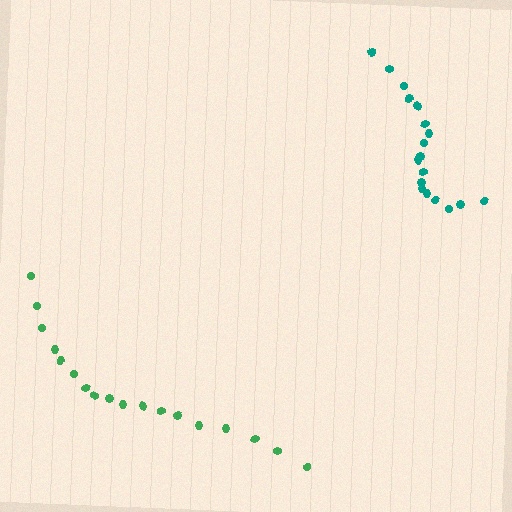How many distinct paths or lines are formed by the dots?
There are 2 distinct paths.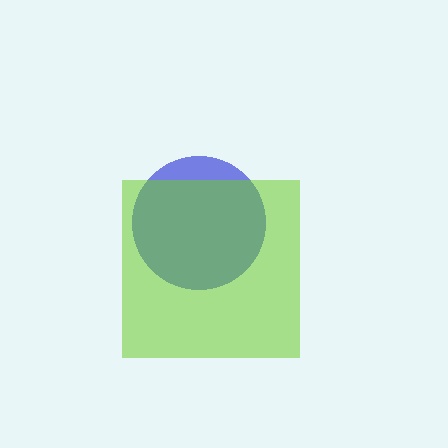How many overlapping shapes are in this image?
There are 2 overlapping shapes in the image.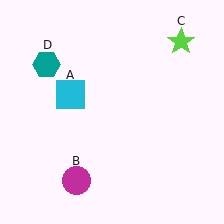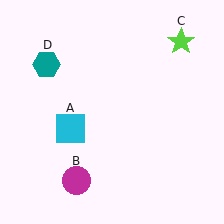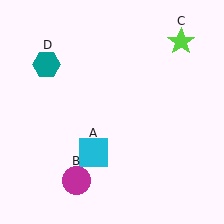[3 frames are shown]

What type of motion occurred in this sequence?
The cyan square (object A) rotated counterclockwise around the center of the scene.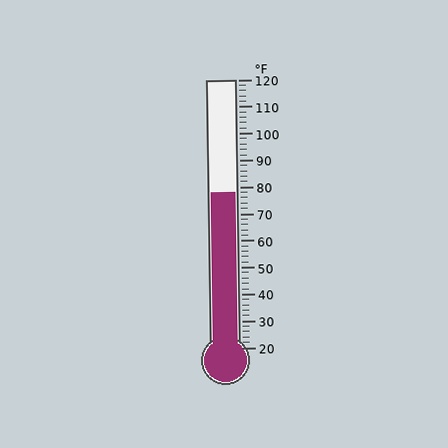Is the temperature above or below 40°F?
The temperature is above 40°F.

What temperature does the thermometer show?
The thermometer shows approximately 78°F.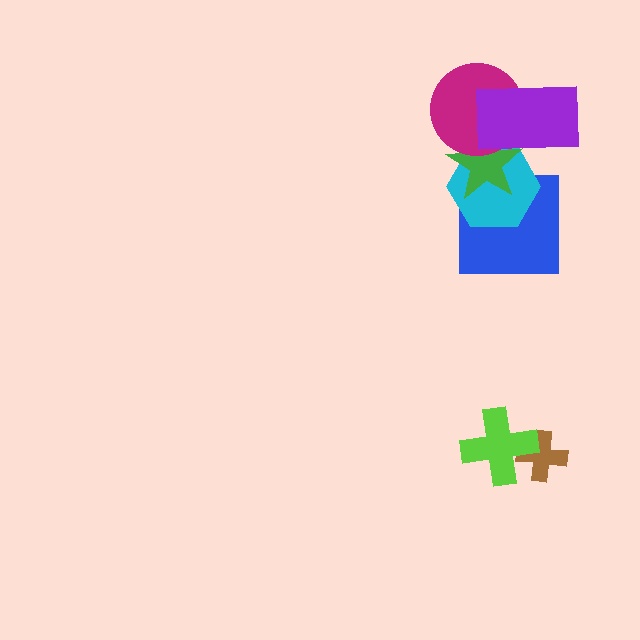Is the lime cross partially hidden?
No, no other shape covers it.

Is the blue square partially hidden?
Yes, it is partially covered by another shape.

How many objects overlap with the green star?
4 objects overlap with the green star.